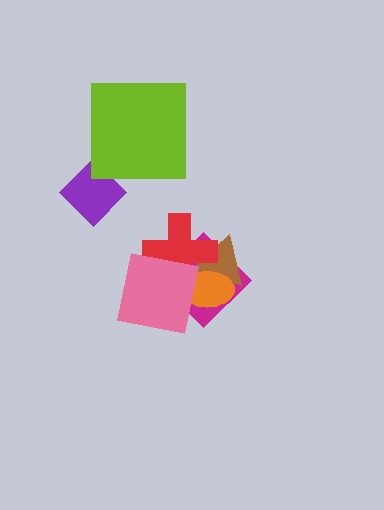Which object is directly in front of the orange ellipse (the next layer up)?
The red cross is directly in front of the orange ellipse.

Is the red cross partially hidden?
Yes, it is partially covered by another shape.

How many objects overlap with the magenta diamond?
4 objects overlap with the magenta diamond.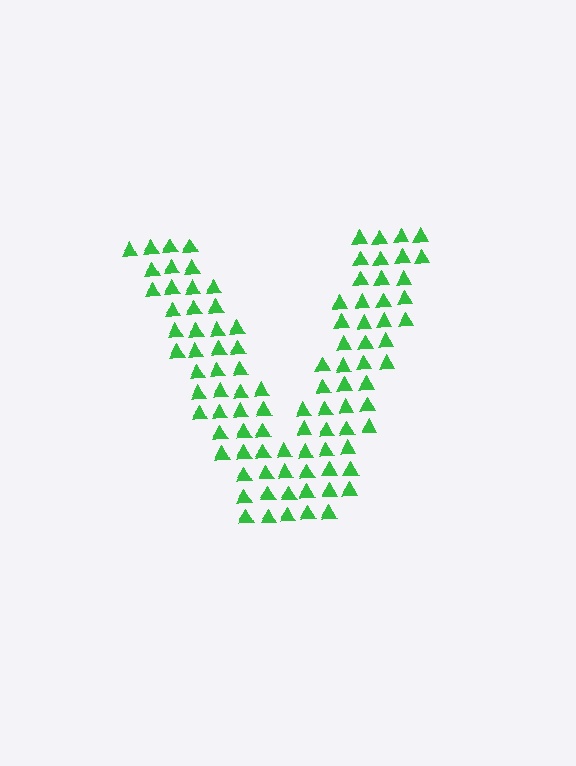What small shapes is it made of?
It is made of small triangles.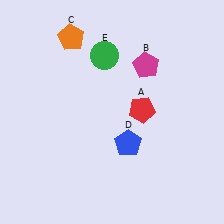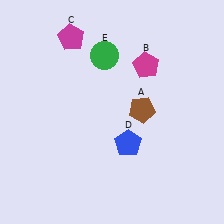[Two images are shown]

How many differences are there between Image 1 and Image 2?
There are 2 differences between the two images.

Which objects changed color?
A changed from red to brown. C changed from orange to magenta.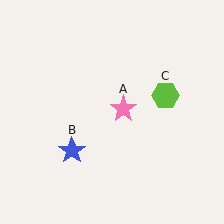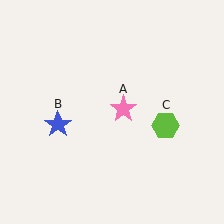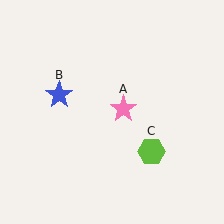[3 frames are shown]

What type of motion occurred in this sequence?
The blue star (object B), lime hexagon (object C) rotated clockwise around the center of the scene.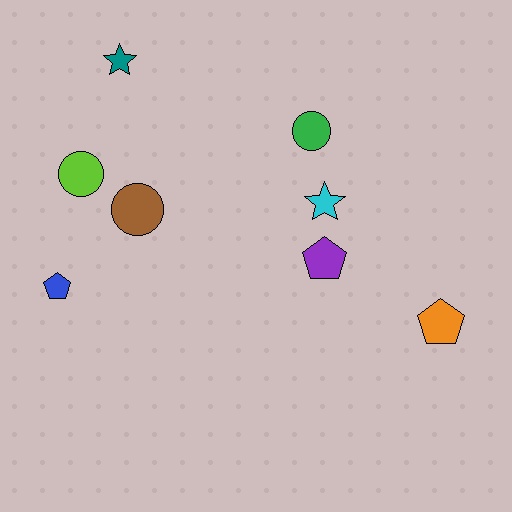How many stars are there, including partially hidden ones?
There are 2 stars.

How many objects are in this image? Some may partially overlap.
There are 8 objects.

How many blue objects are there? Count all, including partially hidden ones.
There is 1 blue object.